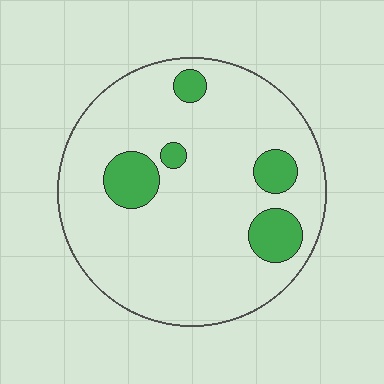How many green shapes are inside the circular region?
5.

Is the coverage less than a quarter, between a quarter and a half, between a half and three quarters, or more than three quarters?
Less than a quarter.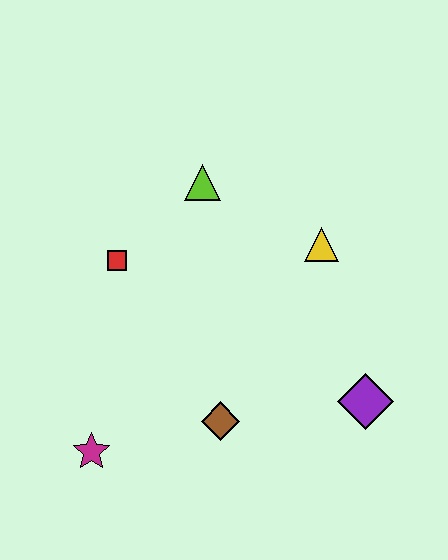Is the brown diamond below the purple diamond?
Yes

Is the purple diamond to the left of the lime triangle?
No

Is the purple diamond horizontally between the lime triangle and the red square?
No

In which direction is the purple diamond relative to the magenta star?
The purple diamond is to the right of the magenta star.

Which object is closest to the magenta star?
The brown diamond is closest to the magenta star.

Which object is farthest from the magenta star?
The yellow triangle is farthest from the magenta star.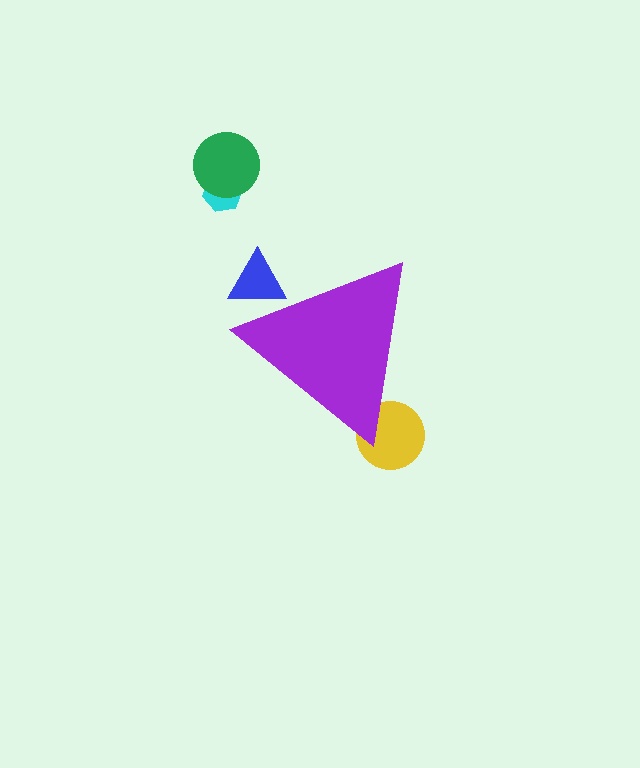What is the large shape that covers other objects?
A purple triangle.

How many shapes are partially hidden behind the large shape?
2 shapes are partially hidden.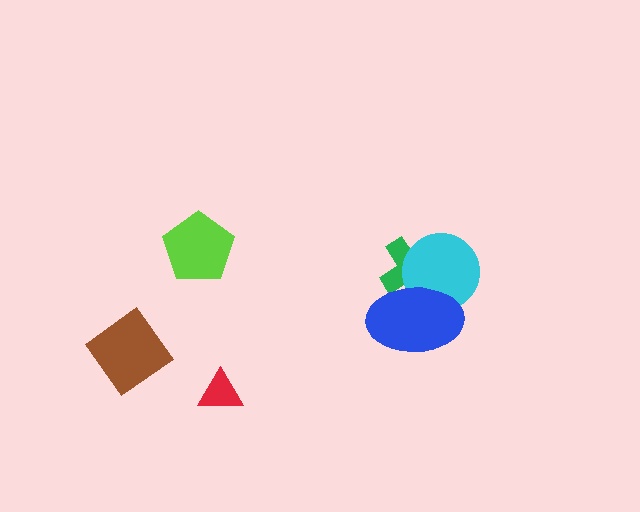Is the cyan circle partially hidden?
Yes, it is partially covered by another shape.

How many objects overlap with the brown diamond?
0 objects overlap with the brown diamond.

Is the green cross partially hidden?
Yes, it is partially covered by another shape.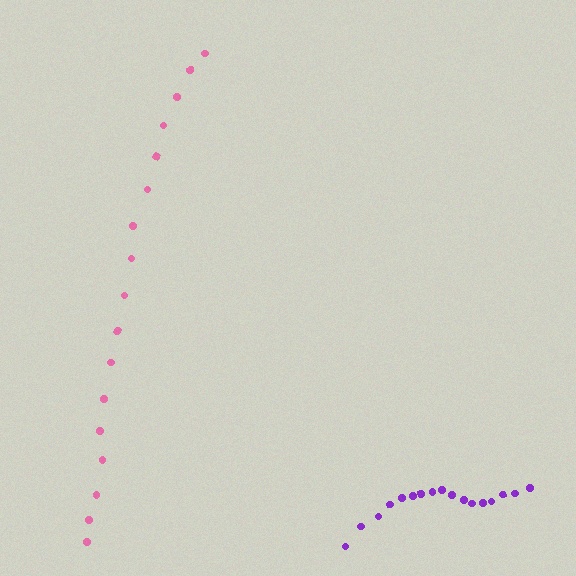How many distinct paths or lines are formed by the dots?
There are 2 distinct paths.